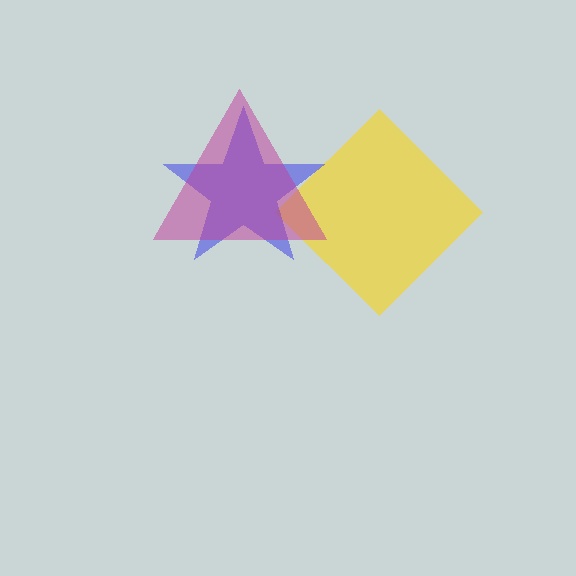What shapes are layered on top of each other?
The layered shapes are: a yellow diamond, a blue star, a magenta triangle.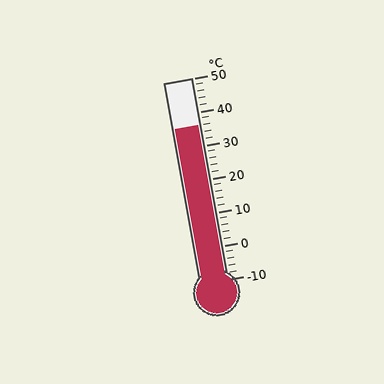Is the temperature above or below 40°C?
The temperature is below 40°C.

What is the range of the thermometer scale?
The thermometer scale ranges from -10°C to 50°C.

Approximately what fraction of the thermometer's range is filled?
The thermometer is filled to approximately 75% of its range.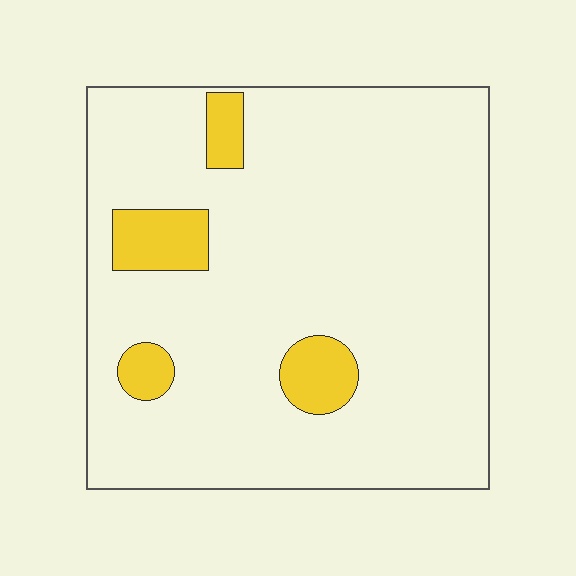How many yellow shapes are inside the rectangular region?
4.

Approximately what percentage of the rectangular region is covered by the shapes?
Approximately 10%.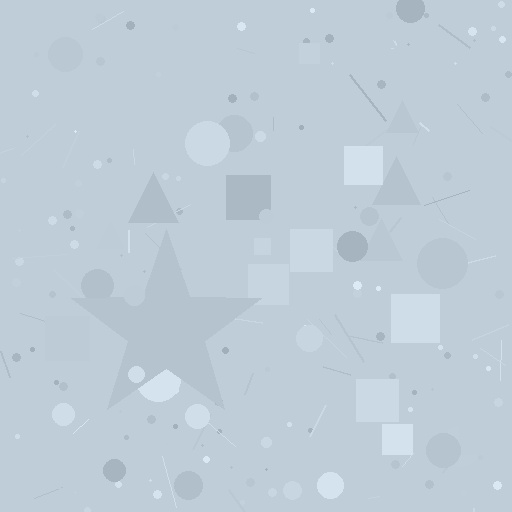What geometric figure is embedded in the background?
A star is embedded in the background.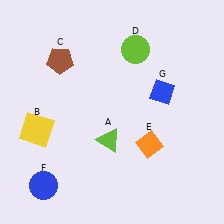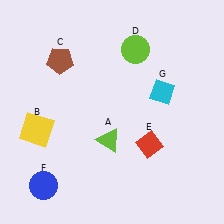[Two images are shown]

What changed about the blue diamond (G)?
In Image 1, G is blue. In Image 2, it changed to cyan.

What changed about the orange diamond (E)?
In Image 1, E is orange. In Image 2, it changed to red.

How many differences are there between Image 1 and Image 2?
There are 2 differences between the two images.